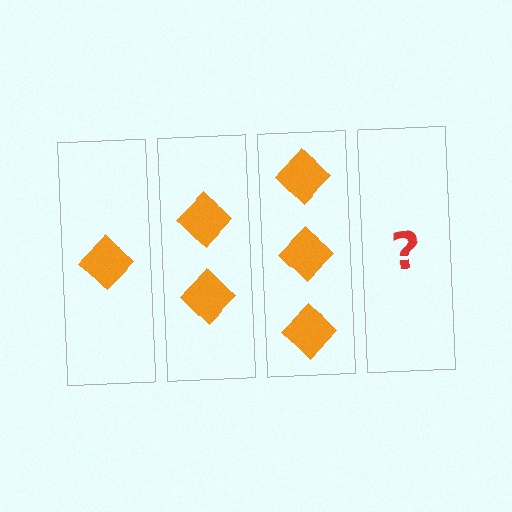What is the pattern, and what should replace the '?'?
The pattern is that each step adds one more diamond. The '?' should be 4 diamonds.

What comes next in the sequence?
The next element should be 4 diamonds.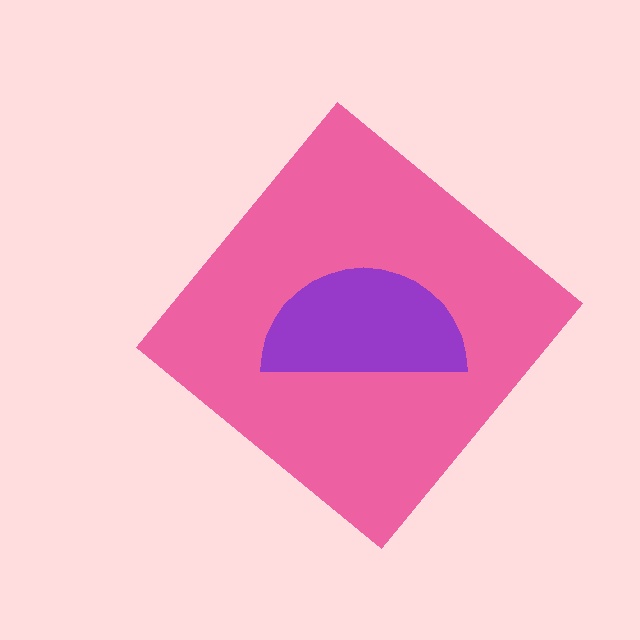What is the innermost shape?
The purple semicircle.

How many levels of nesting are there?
2.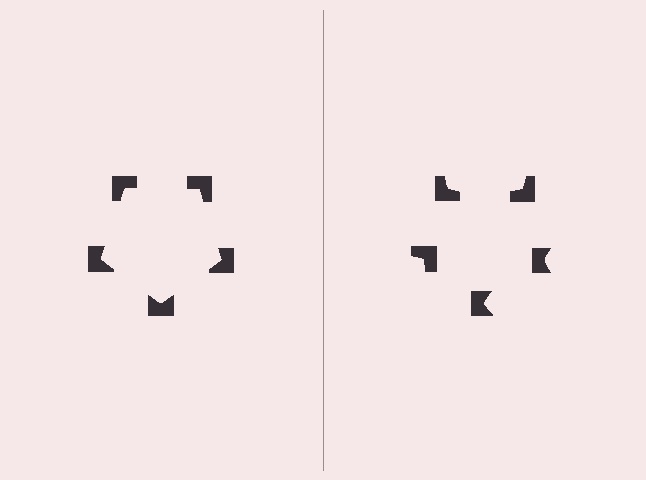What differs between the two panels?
The notched squares are positioned identically on both sides; only the wedge orientations differ. On the left they align to a pentagon; on the right they are misaligned.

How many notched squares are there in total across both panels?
10 — 5 on each side.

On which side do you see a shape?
An illusory pentagon appears on the left side. On the right side the wedge cuts are rotated, so no coherent shape forms.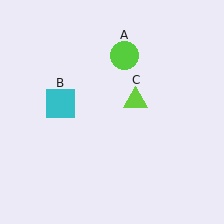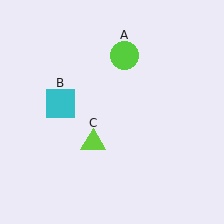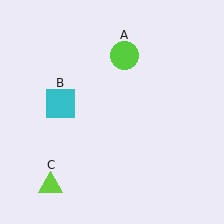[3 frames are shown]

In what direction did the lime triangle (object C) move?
The lime triangle (object C) moved down and to the left.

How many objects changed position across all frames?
1 object changed position: lime triangle (object C).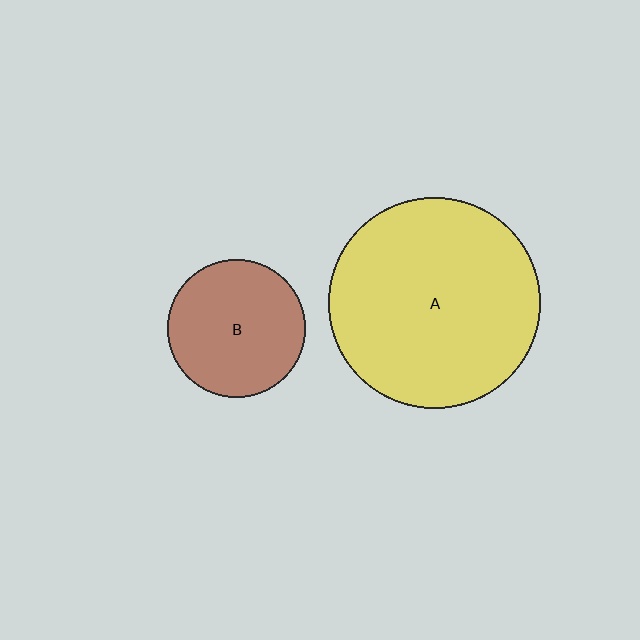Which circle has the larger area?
Circle A (yellow).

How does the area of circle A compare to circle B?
Approximately 2.4 times.